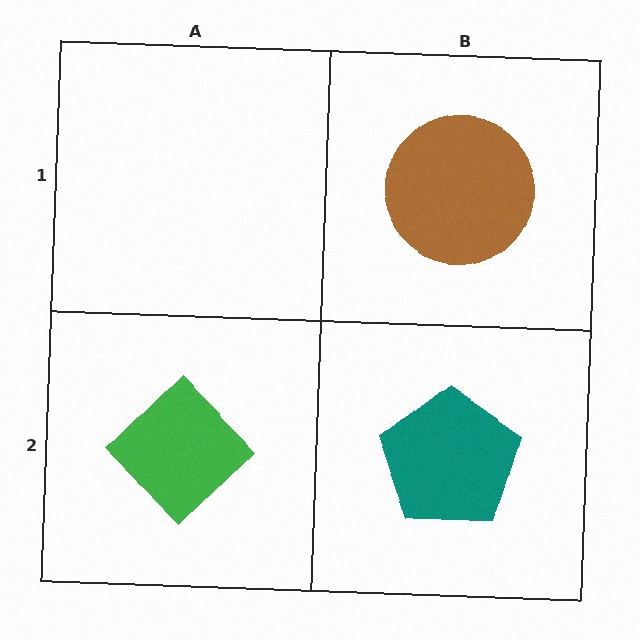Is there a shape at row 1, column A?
No, that cell is empty.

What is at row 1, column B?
A brown circle.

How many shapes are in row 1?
1 shape.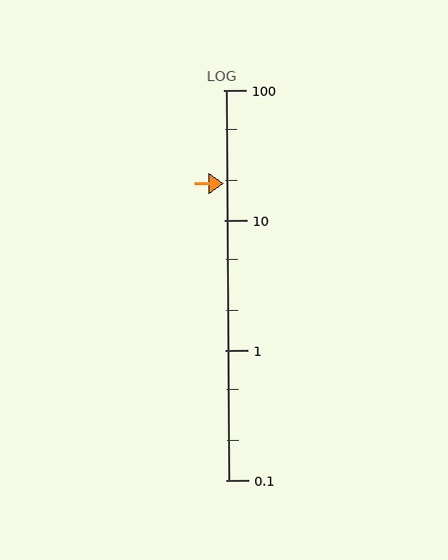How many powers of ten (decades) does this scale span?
The scale spans 3 decades, from 0.1 to 100.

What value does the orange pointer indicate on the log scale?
The pointer indicates approximately 19.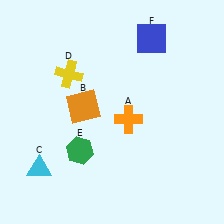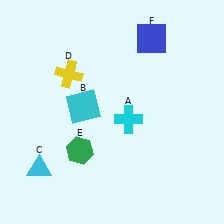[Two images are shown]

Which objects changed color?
A changed from orange to cyan. B changed from orange to cyan.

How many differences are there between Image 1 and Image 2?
There are 2 differences between the two images.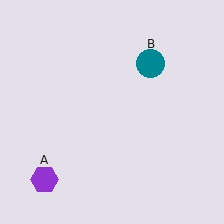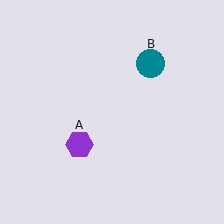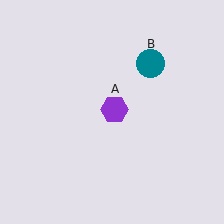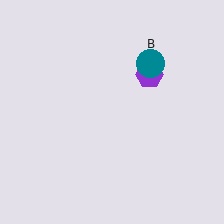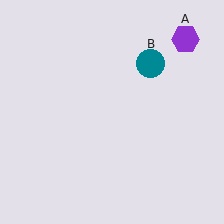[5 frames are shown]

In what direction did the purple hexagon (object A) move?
The purple hexagon (object A) moved up and to the right.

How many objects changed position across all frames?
1 object changed position: purple hexagon (object A).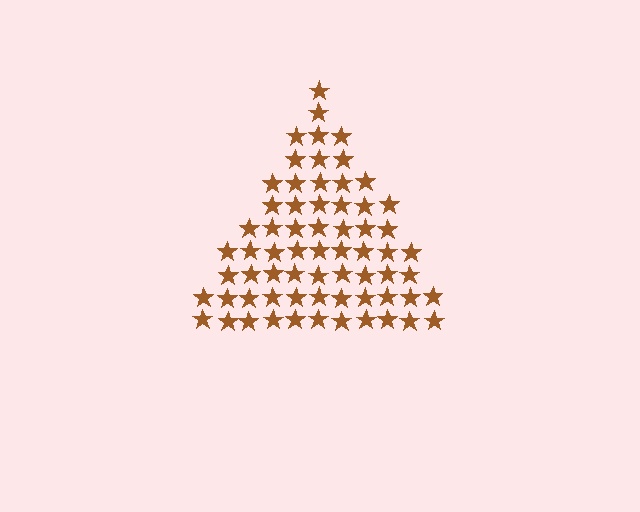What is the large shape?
The large shape is a triangle.